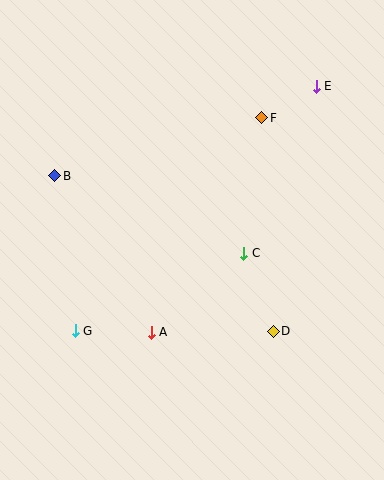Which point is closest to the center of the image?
Point C at (244, 253) is closest to the center.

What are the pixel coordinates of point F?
Point F is at (262, 118).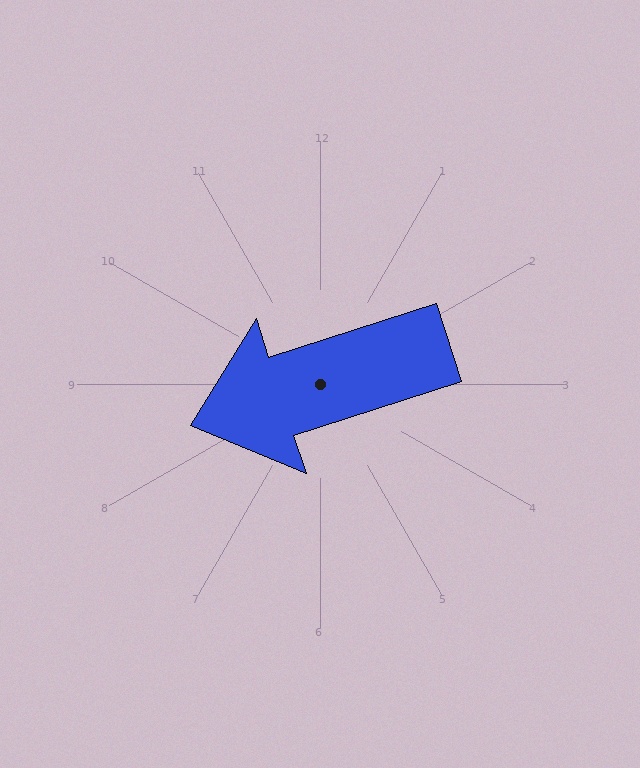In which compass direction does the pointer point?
West.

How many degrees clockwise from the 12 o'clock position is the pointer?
Approximately 252 degrees.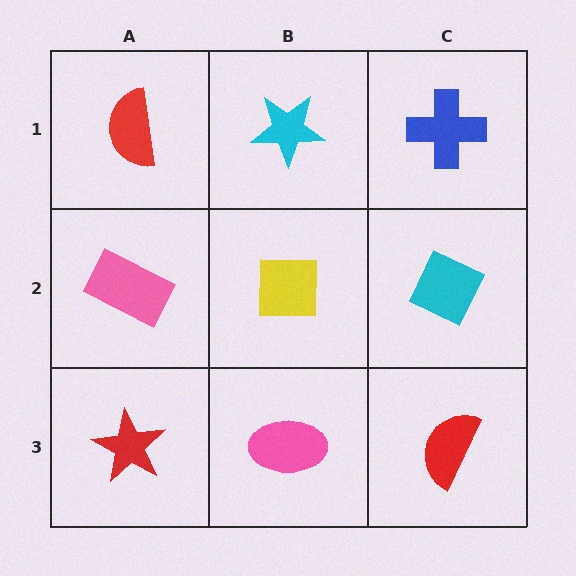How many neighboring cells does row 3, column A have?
2.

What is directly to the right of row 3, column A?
A pink ellipse.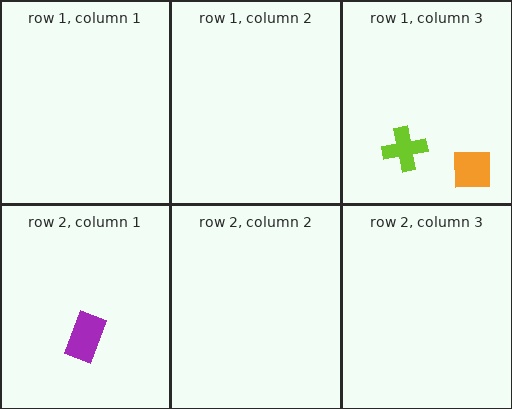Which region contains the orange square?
The row 1, column 3 region.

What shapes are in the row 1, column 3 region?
The orange square, the lime cross.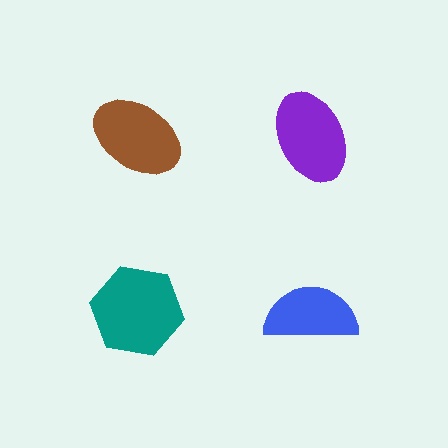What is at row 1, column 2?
A purple ellipse.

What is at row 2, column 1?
A teal hexagon.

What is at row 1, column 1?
A brown ellipse.